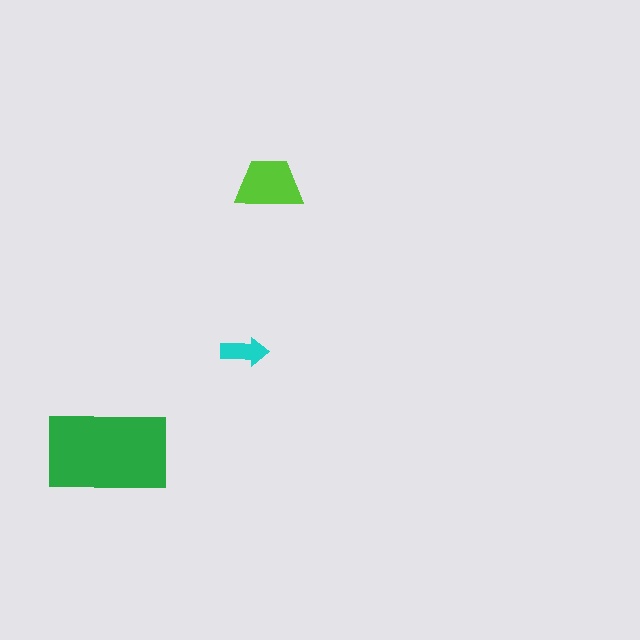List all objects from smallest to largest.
The cyan arrow, the lime trapezoid, the green rectangle.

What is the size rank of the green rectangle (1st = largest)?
1st.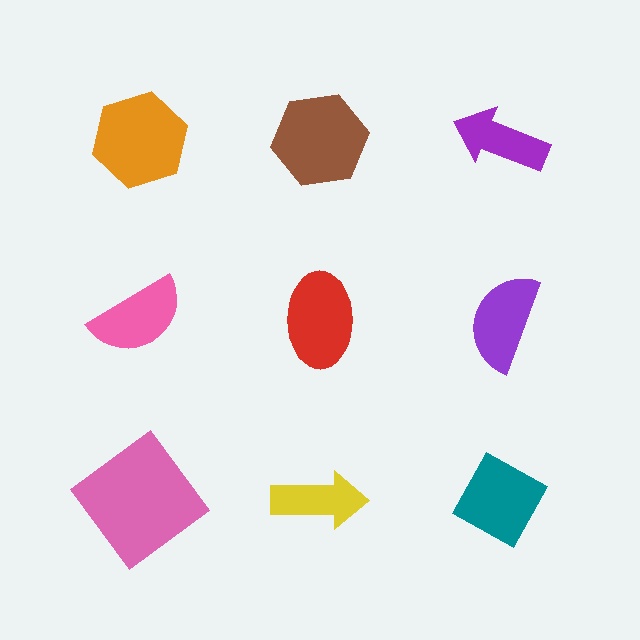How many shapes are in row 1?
3 shapes.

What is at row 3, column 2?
A yellow arrow.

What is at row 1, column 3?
A purple arrow.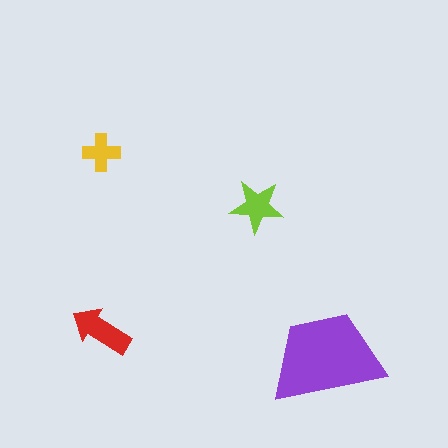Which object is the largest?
The purple trapezoid.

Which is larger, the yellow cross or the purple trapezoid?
The purple trapezoid.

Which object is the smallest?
The yellow cross.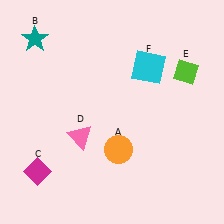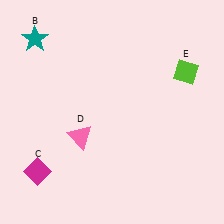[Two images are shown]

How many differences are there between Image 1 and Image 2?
There are 2 differences between the two images.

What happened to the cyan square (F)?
The cyan square (F) was removed in Image 2. It was in the top-right area of Image 1.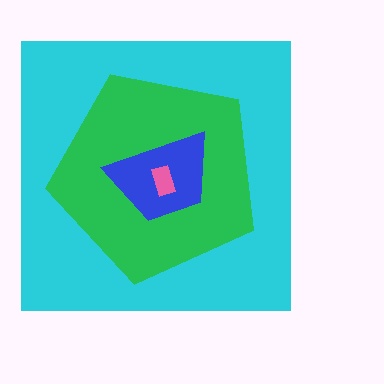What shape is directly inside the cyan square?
The green pentagon.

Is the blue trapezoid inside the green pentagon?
Yes.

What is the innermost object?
The pink rectangle.